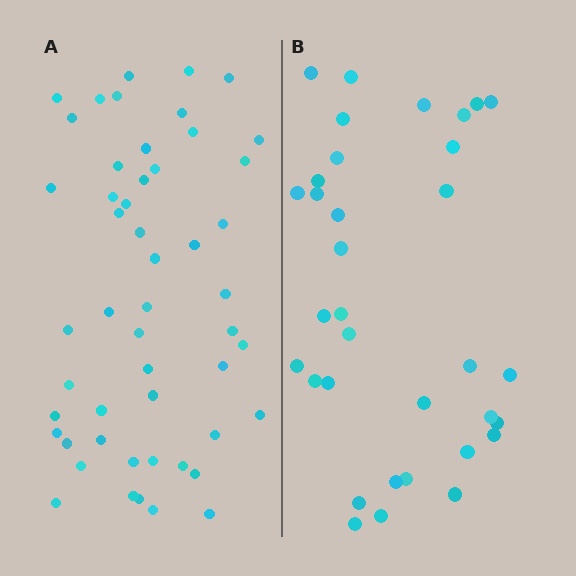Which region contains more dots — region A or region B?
Region A (the left region) has more dots.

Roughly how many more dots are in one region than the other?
Region A has approximately 15 more dots than region B.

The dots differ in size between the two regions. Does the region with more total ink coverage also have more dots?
No. Region B has more total ink coverage because its dots are larger, but region A actually contains more individual dots. Total area can be misleading — the number of items is what matters here.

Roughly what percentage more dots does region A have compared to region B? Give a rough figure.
About 50% more.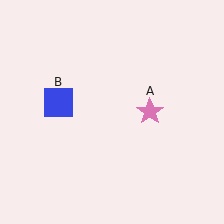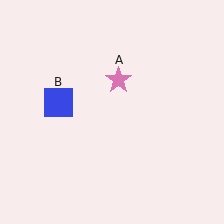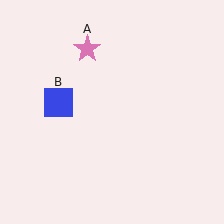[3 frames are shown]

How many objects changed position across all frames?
1 object changed position: pink star (object A).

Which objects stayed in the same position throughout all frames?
Blue square (object B) remained stationary.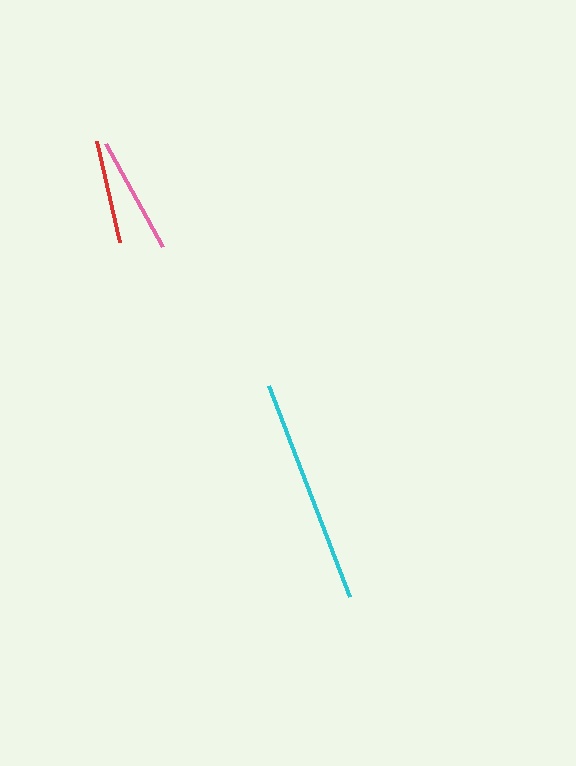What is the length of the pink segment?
The pink segment is approximately 118 pixels long.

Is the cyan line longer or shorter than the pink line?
The cyan line is longer than the pink line.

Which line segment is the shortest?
The red line is the shortest at approximately 104 pixels.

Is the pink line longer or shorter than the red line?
The pink line is longer than the red line.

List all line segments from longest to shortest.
From longest to shortest: cyan, pink, red.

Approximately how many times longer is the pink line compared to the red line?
The pink line is approximately 1.1 times the length of the red line.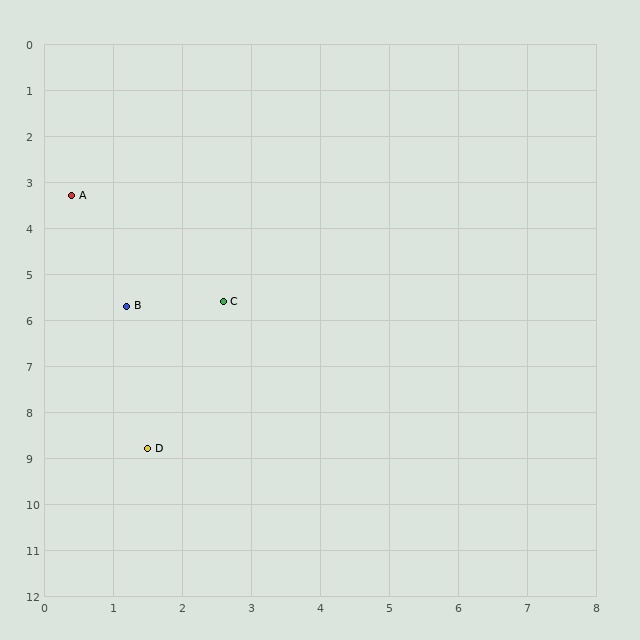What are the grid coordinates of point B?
Point B is at approximately (1.2, 5.7).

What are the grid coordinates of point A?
Point A is at approximately (0.4, 3.3).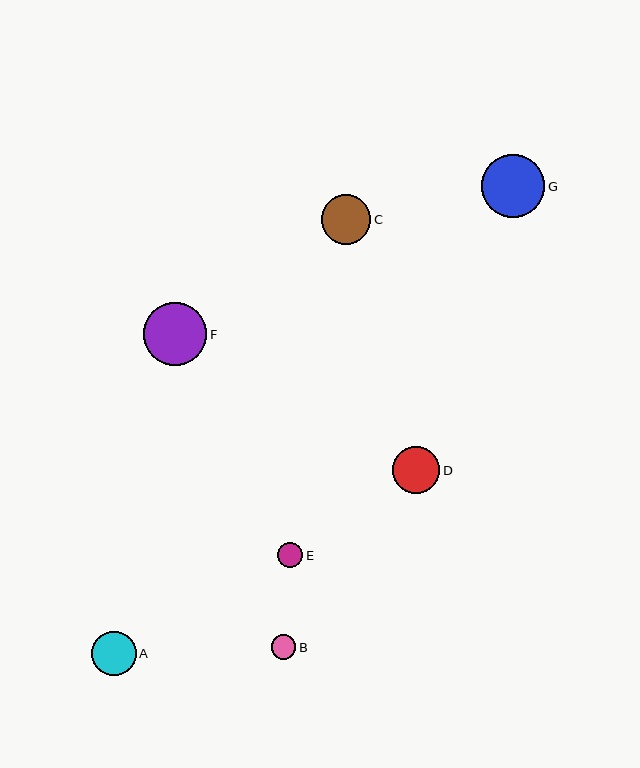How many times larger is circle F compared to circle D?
Circle F is approximately 1.3 times the size of circle D.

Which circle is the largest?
Circle G is the largest with a size of approximately 63 pixels.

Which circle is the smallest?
Circle B is the smallest with a size of approximately 25 pixels.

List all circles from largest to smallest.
From largest to smallest: G, F, C, D, A, E, B.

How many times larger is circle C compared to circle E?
Circle C is approximately 2.0 times the size of circle E.